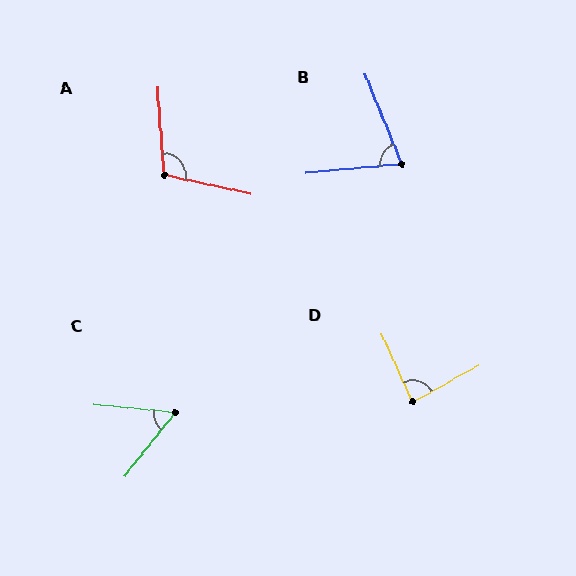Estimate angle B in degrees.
Approximately 73 degrees.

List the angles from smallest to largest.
C (57°), B (73°), D (85°), A (106°).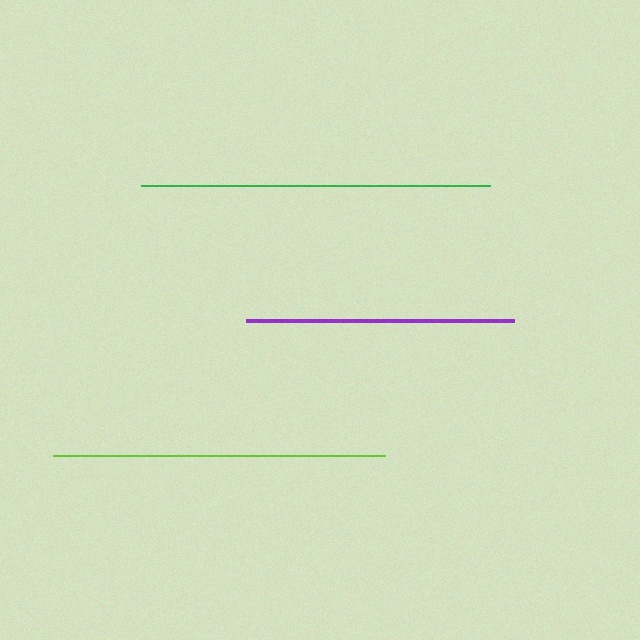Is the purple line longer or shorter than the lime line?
The lime line is longer than the purple line.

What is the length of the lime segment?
The lime segment is approximately 332 pixels long.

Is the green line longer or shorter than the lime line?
The green line is longer than the lime line.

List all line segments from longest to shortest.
From longest to shortest: green, lime, purple.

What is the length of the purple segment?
The purple segment is approximately 268 pixels long.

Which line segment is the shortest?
The purple line is the shortest at approximately 268 pixels.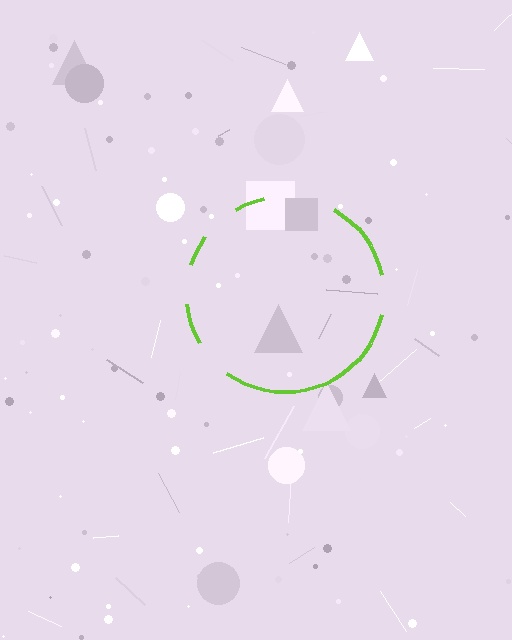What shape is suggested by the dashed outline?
The dashed outline suggests a circle.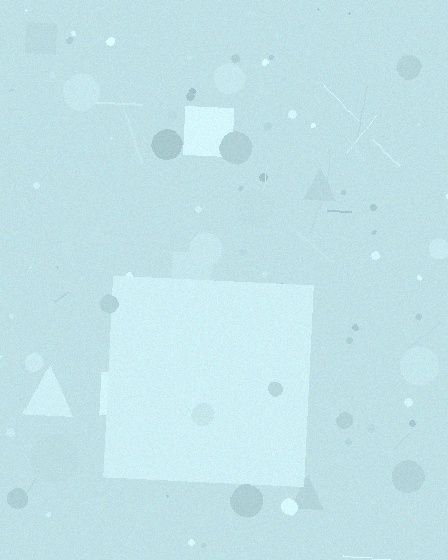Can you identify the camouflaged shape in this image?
The camouflaged shape is a square.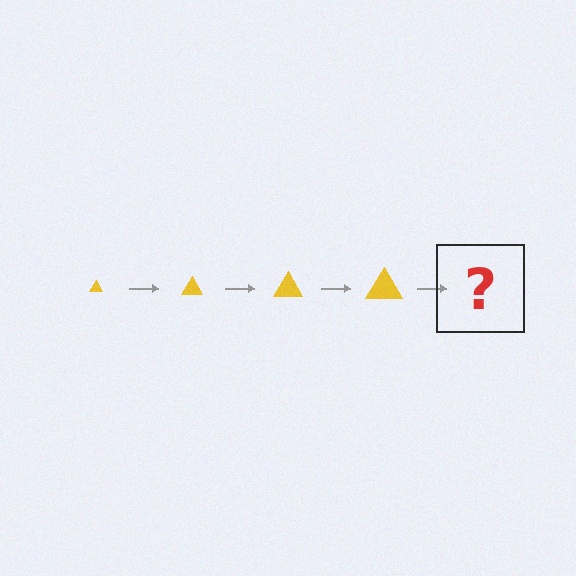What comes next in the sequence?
The next element should be a yellow triangle, larger than the previous one.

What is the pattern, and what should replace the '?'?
The pattern is that the triangle gets progressively larger each step. The '?' should be a yellow triangle, larger than the previous one.